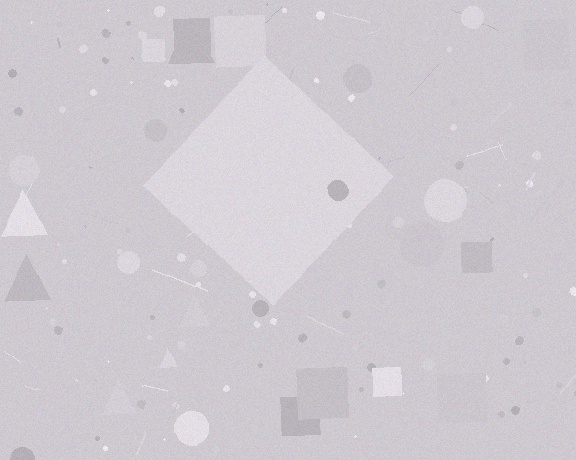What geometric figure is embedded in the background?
A diamond is embedded in the background.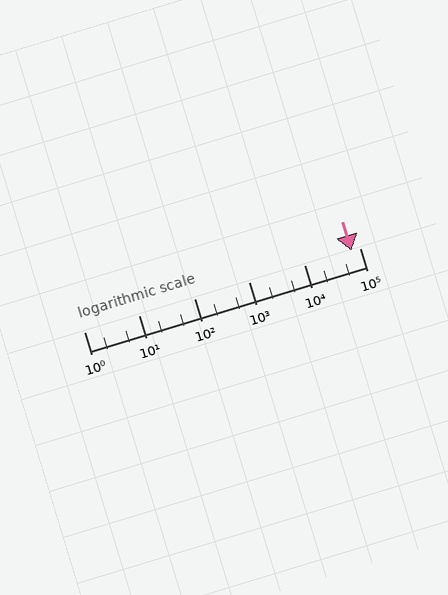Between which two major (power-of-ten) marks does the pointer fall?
The pointer is between 10000 and 100000.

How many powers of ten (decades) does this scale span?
The scale spans 5 decades, from 1 to 100000.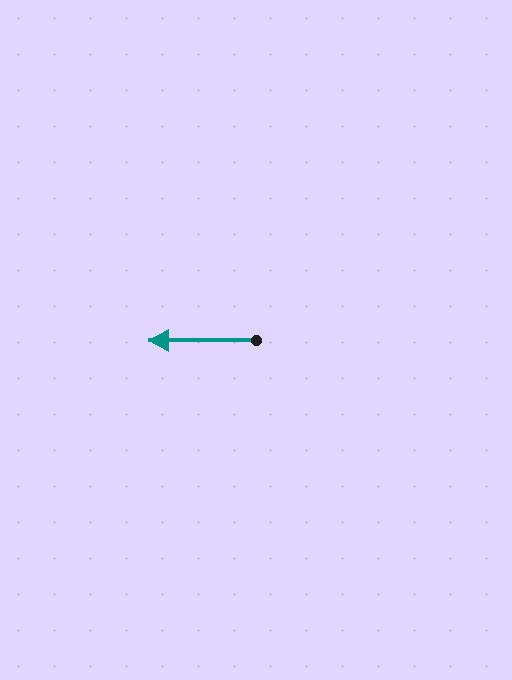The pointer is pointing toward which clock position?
Roughly 9 o'clock.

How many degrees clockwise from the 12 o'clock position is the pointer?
Approximately 270 degrees.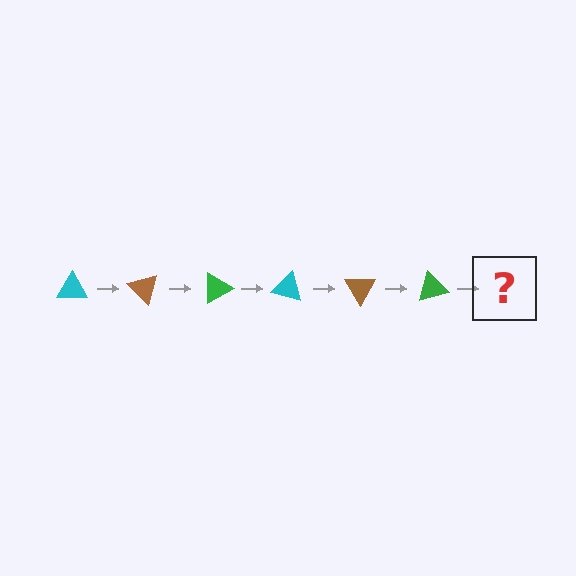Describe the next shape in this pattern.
It should be a cyan triangle, rotated 270 degrees from the start.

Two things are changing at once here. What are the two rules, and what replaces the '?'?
The two rules are that it rotates 45 degrees each step and the color cycles through cyan, brown, and green. The '?' should be a cyan triangle, rotated 270 degrees from the start.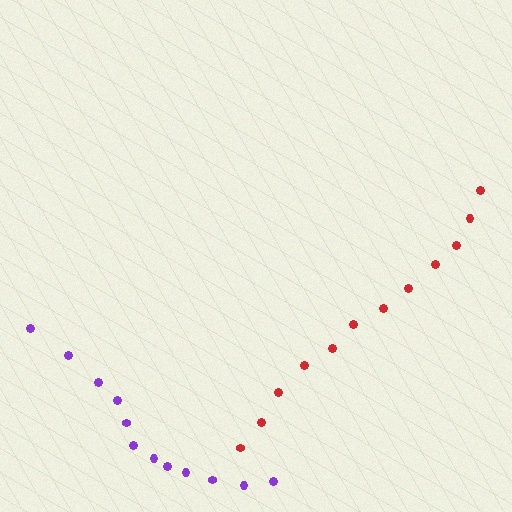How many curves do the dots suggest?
There are 2 distinct paths.